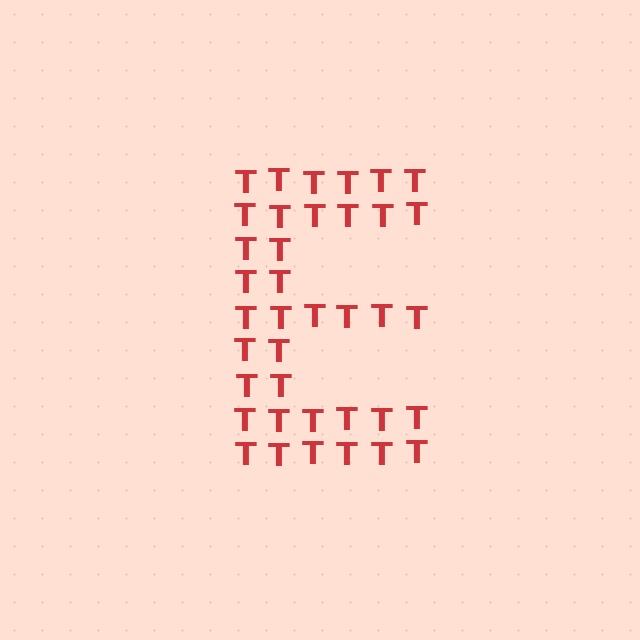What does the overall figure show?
The overall figure shows the letter E.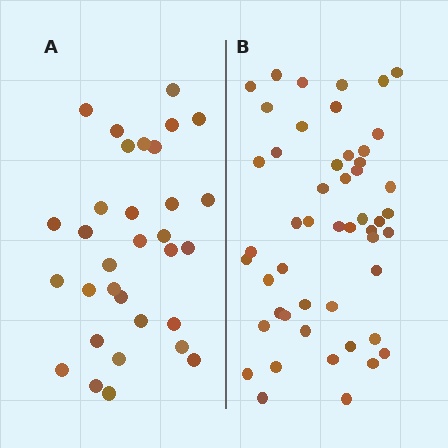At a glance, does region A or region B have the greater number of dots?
Region B (the right region) has more dots.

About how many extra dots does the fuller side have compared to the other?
Region B has approximately 20 more dots than region A.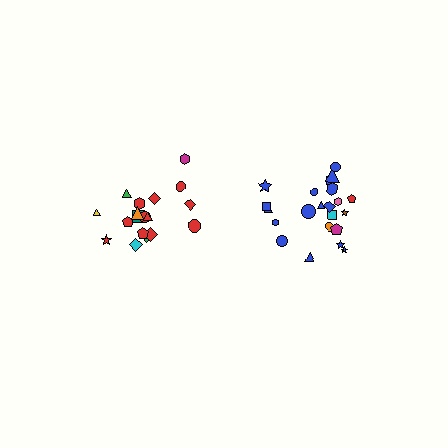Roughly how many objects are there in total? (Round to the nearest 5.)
Roughly 40 objects in total.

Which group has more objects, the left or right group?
The right group.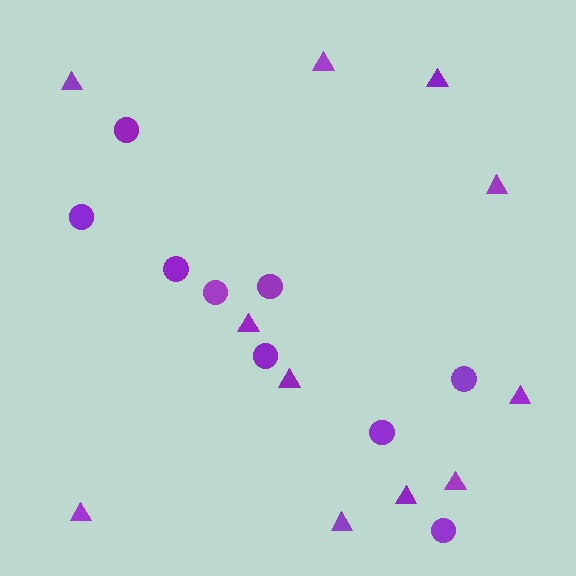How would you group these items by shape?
There are 2 groups: one group of circles (9) and one group of triangles (11).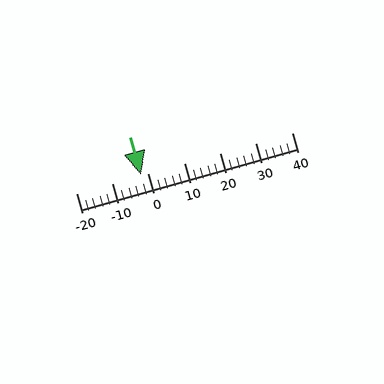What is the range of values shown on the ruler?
The ruler shows values from -20 to 40.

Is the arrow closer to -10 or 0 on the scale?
The arrow is closer to 0.